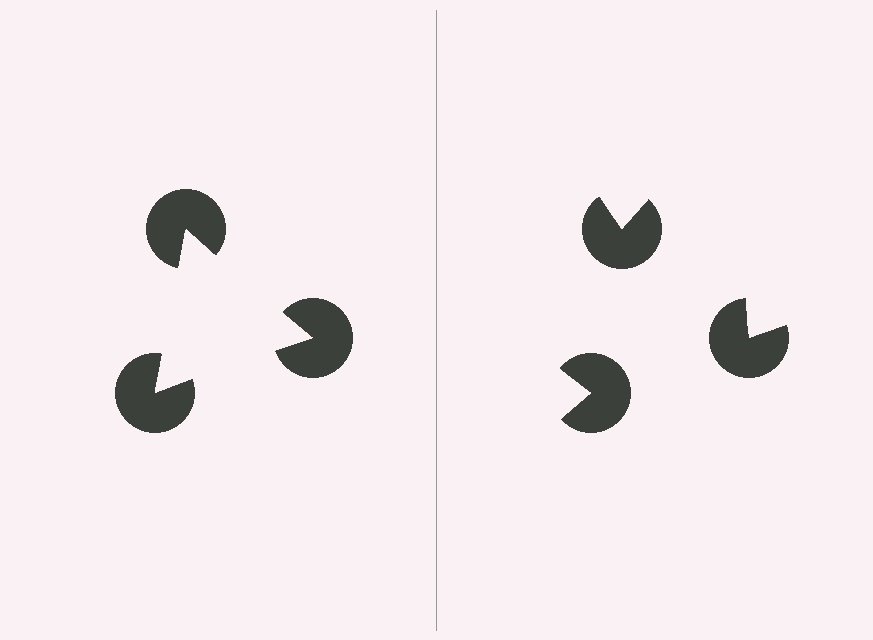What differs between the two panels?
The pac-man discs are positioned identically on both sides; only the wedge orientations differ. On the left they align to a triangle; on the right they are misaligned.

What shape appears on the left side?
An illusory triangle.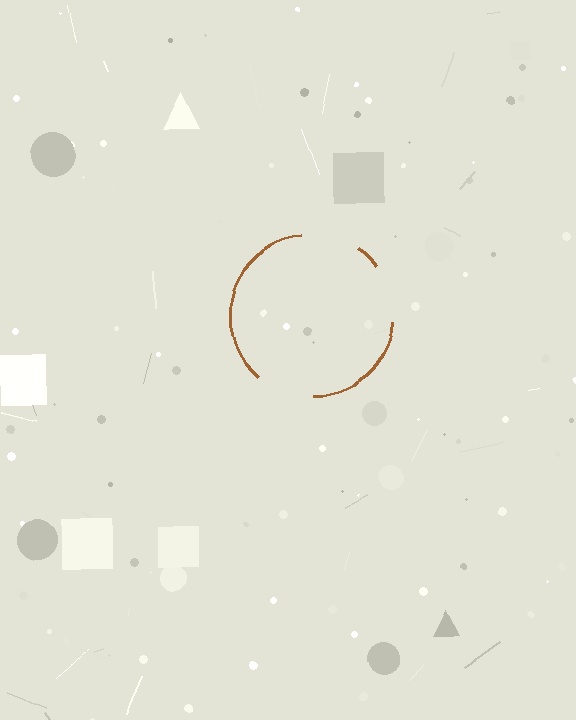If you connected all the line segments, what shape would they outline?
They would outline a circle.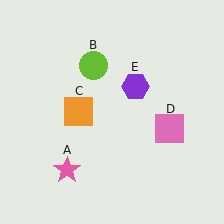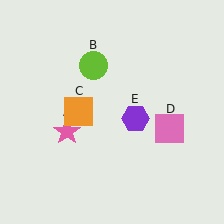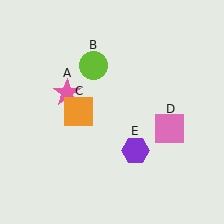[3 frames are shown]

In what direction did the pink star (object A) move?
The pink star (object A) moved up.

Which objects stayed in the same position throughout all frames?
Lime circle (object B) and orange square (object C) and pink square (object D) remained stationary.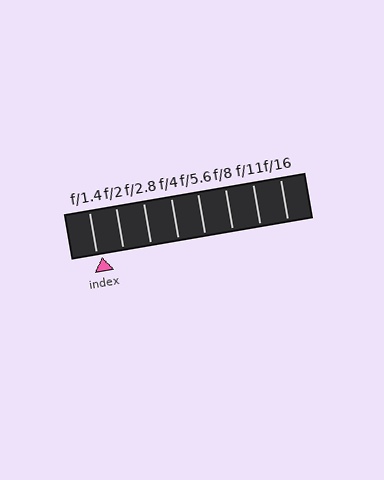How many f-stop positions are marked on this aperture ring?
There are 8 f-stop positions marked.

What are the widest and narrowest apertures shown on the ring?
The widest aperture shown is f/1.4 and the narrowest is f/16.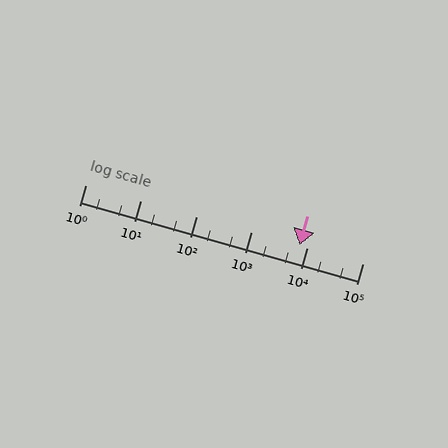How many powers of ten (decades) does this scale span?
The scale spans 5 decades, from 1 to 100000.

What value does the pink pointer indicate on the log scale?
The pointer indicates approximately 7300.